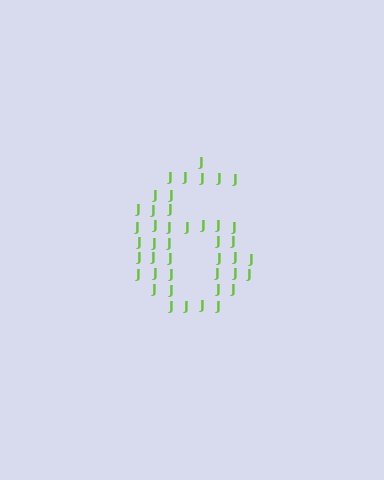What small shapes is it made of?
It is made of small letter J's.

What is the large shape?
The large shape is the digit 6.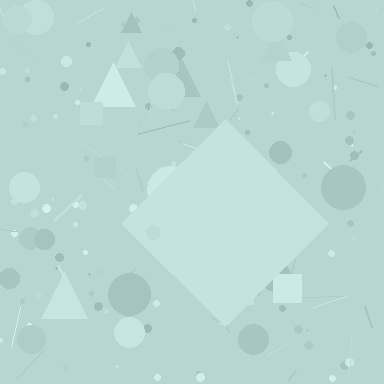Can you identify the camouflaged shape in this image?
The camouflaged shape is a diamond.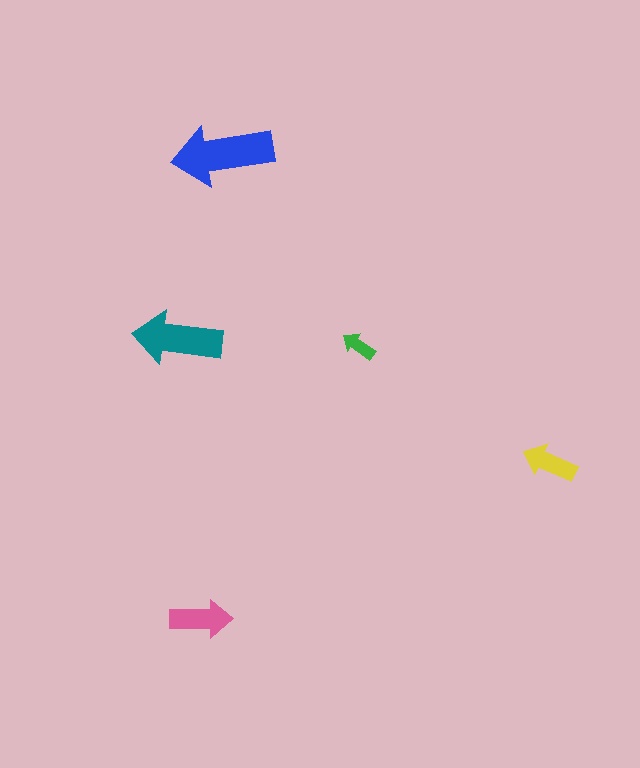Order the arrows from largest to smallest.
the blue one, the teal one, the pink one, the yellow one, the green one.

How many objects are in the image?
There are 5 objects in the image.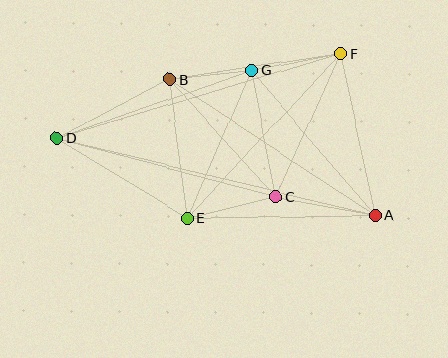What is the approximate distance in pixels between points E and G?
The distance between E and G is approximately 161 pixels.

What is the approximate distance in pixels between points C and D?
The distance between C and D is approximately 226 pixels.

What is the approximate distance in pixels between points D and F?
The distance between D and F is approximately 296 pixels.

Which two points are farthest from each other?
Points A and D are farthest from each other.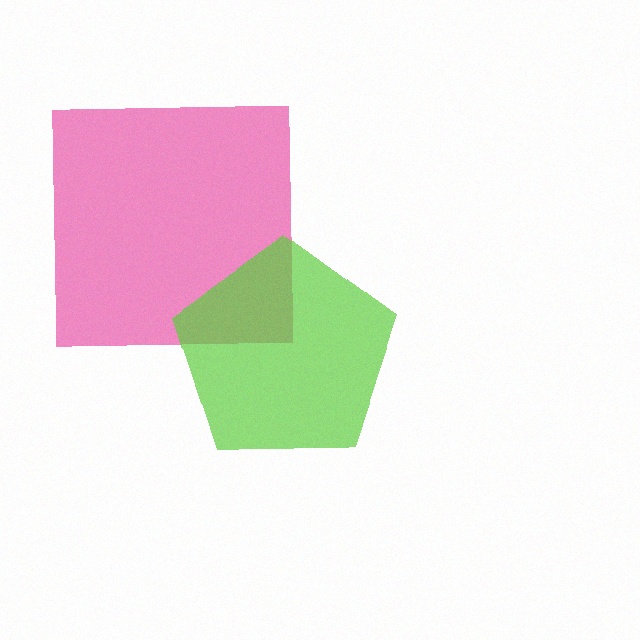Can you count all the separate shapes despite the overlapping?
Yes, there are 2 separate shapes.